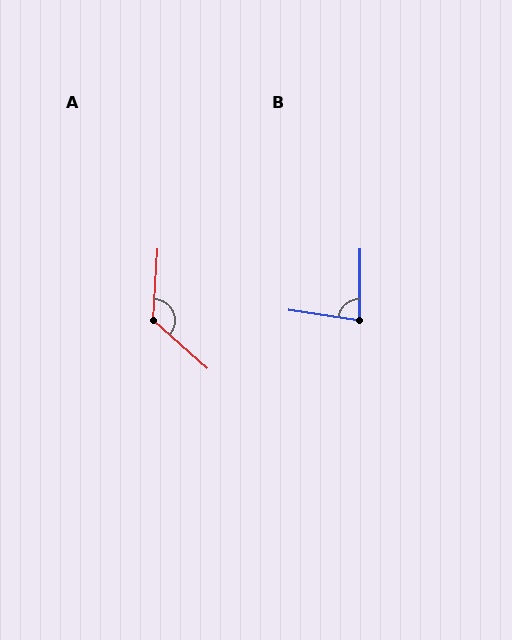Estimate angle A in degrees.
Approximately 127 degrees.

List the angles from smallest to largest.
B (81°), A (127°).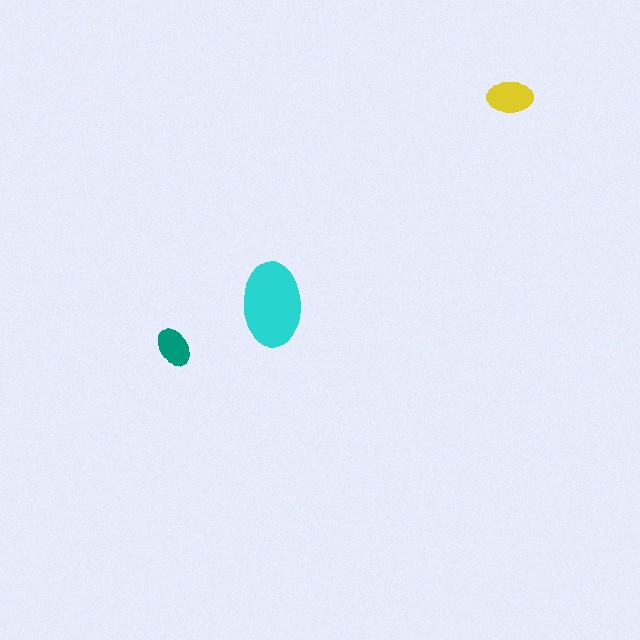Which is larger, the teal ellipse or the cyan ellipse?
The cyan one.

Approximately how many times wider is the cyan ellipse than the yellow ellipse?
About 2 times wider.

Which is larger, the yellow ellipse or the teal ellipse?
The yellow one.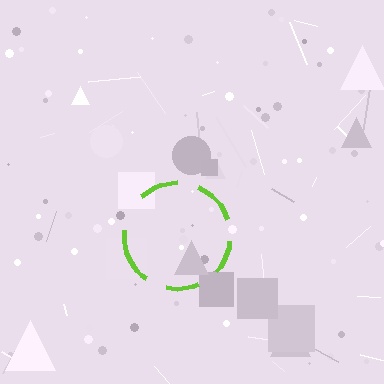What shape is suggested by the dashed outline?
The dashed outline suggests a circle.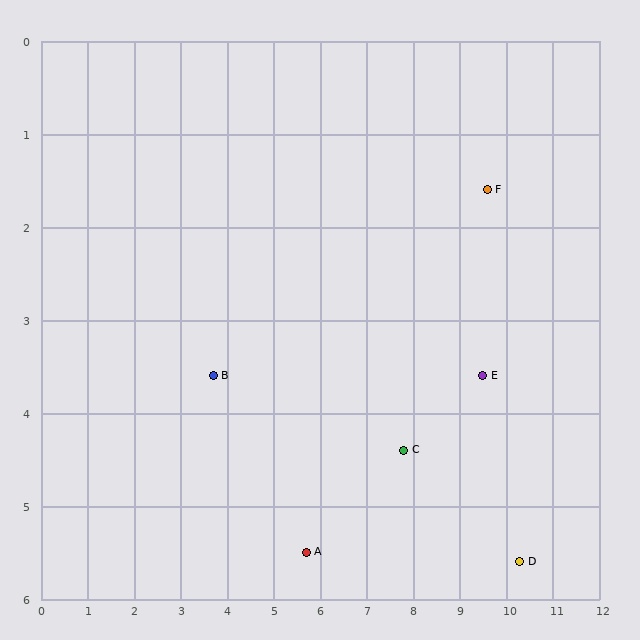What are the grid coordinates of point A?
Point A is at approximately (5.7, 5.5).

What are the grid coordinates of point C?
Point C is at approximately (7.8, 4.4).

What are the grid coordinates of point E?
Point E is at approximately (9.5, 3.6).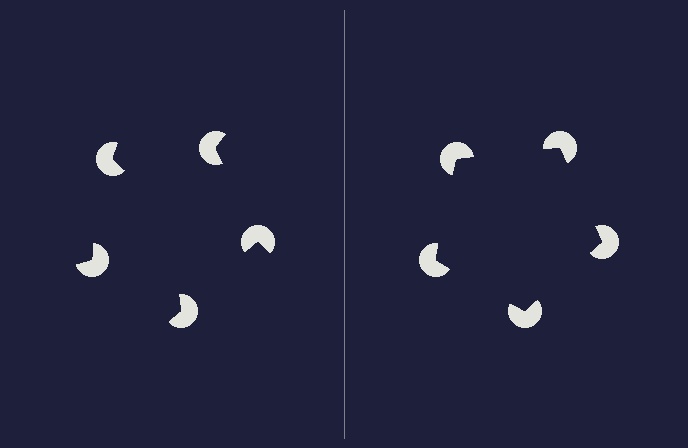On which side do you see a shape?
An illusory pentagon appears on the right side. On the left side the wedge cuts are rotated, so no coherent shape forms.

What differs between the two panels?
The pac-man discs are positioned identically on both sides; only the wedge orientations differ. On the right they align to a pentagon; on the left they are misaligned.